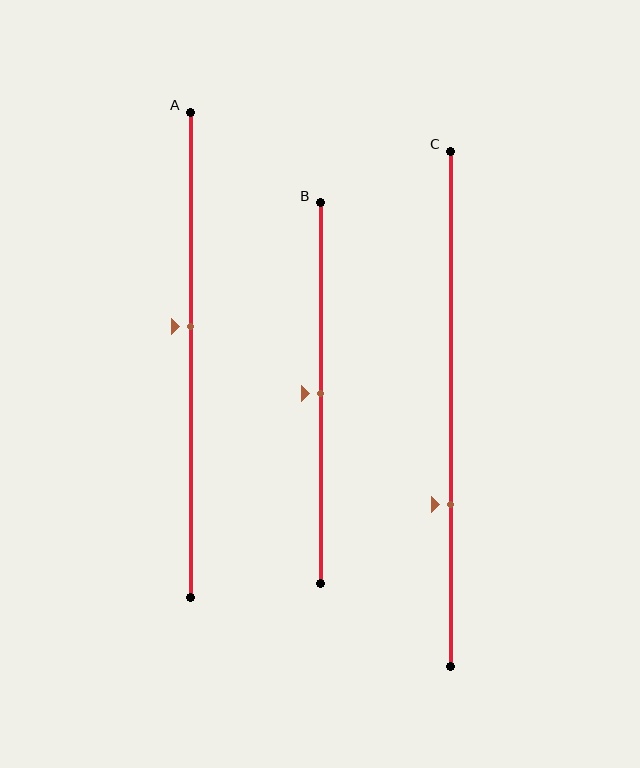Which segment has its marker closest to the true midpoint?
Segment B has its marker closest to the true midpoint.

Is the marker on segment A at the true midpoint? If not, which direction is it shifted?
No, the marker on segment A is shifted upward by about 6% of the segment length.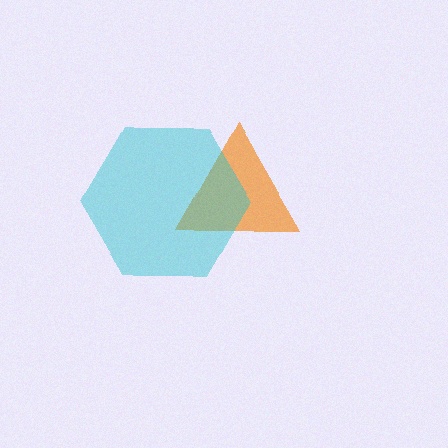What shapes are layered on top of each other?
The layered shapes are: an orange triangle, a cyan hexagon.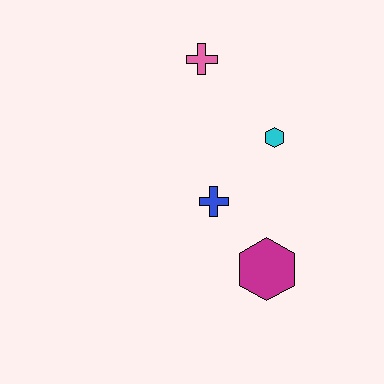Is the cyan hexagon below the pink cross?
Yes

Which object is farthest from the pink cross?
The magenta hexagon is farthest from the pink cross.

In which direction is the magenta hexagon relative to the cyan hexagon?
The magenta hexagon is below the cyan hexagon.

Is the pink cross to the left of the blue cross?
Yes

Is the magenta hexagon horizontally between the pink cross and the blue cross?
No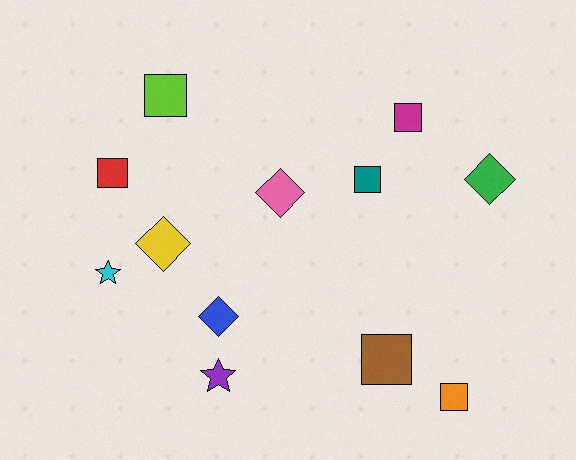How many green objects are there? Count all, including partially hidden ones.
There is 1 green object.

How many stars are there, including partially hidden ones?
There are 2 stars.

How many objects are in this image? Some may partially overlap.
There are 12 objects.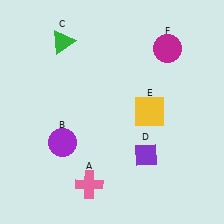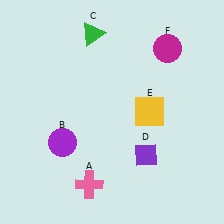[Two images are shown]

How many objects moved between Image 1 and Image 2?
1 object moved between the two images.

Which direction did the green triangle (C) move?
The green triangle (C) moved right.